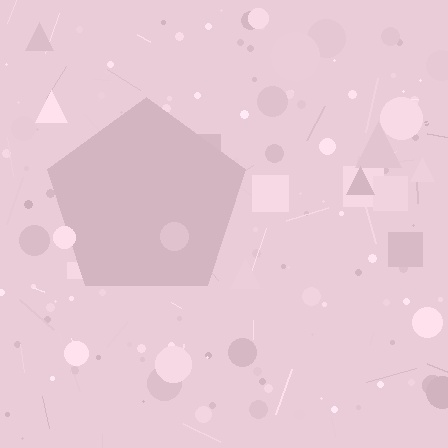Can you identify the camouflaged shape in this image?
The camouflaged shape is a pentagon.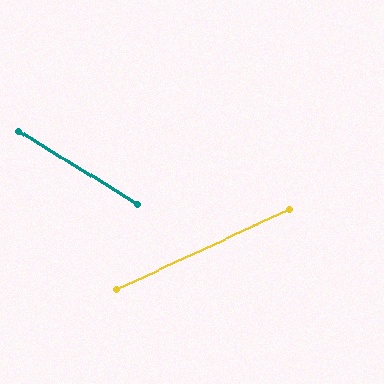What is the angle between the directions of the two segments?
Approximately 57 degrees.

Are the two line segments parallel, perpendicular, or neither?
Neither parallel nor perpendicular — they differ by about 57°.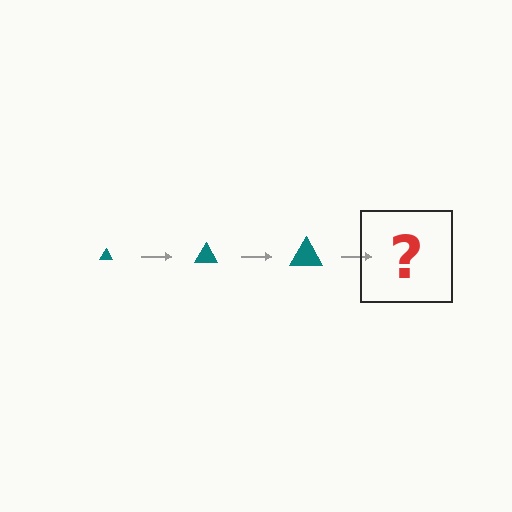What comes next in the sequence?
The next element should be a teal triangle, larger than the previous one.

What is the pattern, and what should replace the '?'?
The pattern is that the triangle gets progressively larger each step. The '?' should be a teal triangle, larger than the previous one.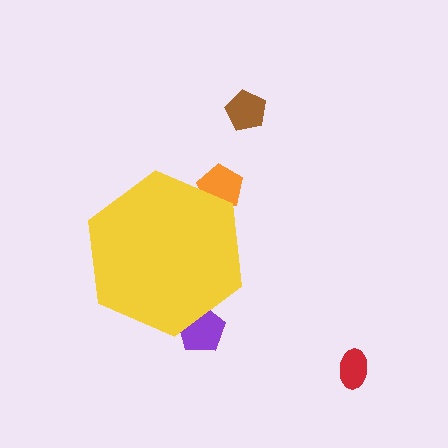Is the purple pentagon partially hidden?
Yes, the purple pentagon is partially hidden behind the yellow hexagon.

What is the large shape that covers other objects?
A yellow hexagon.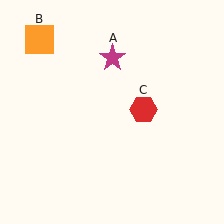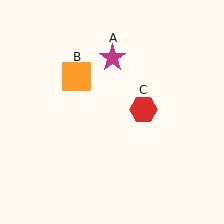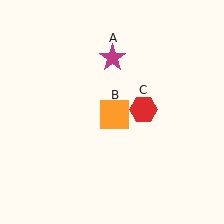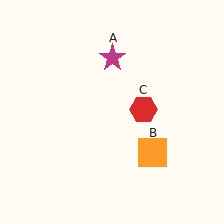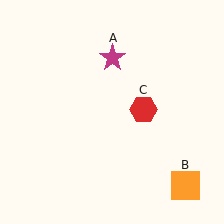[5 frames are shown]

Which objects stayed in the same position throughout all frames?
Magenta star (object A) and red hexagon (object C) remained stationary.